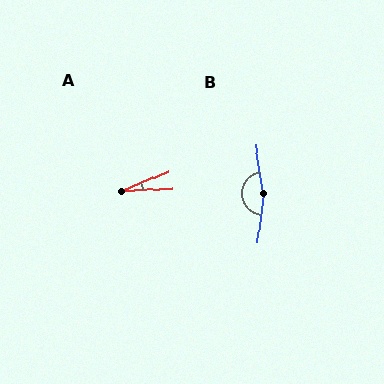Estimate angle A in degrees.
Approximately 19 degrees.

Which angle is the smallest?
A, at approximately 19 degrees.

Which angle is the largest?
B, at approximately 164 degrees.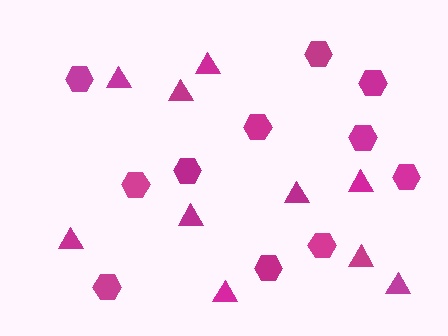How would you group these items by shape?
There are 2 groups: one group of triangles (10) and one group of hexagons (11).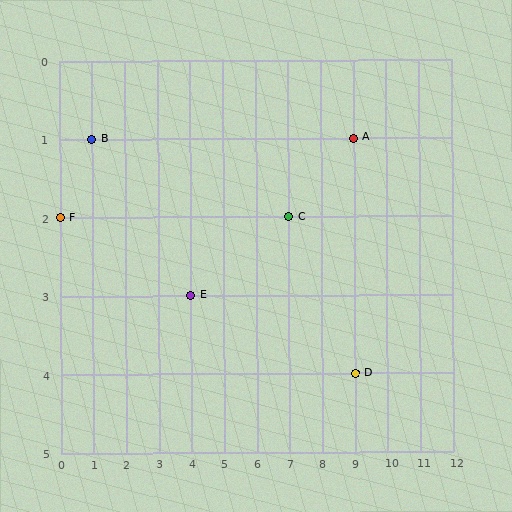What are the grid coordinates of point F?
Point F is at grid coordinates (0, 2).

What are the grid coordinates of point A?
Point A is at grid coordinates (9, 1).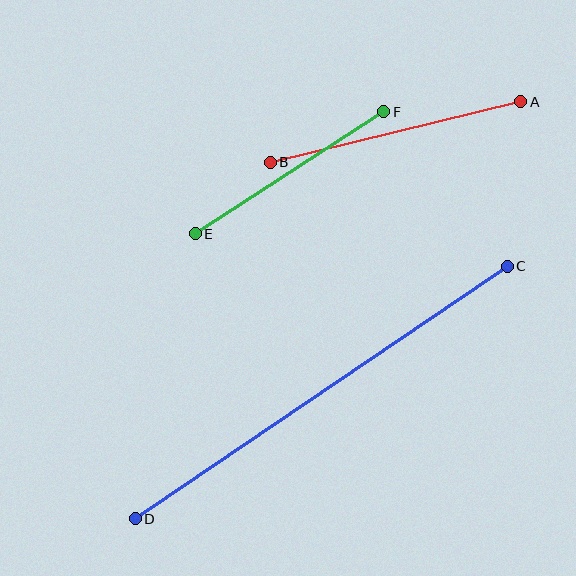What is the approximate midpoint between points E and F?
The midpoint is at approximately (290, 173) pixels.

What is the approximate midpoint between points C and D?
The midpoint is at approximately (321, 392) pixels.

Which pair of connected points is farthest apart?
Points C and D are farthest apart.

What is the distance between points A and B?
The distance is approximately 258 pixels.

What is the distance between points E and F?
The distance is approximately 225 pixels.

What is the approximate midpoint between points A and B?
The midpoint is at approximately (396, 132) pixels.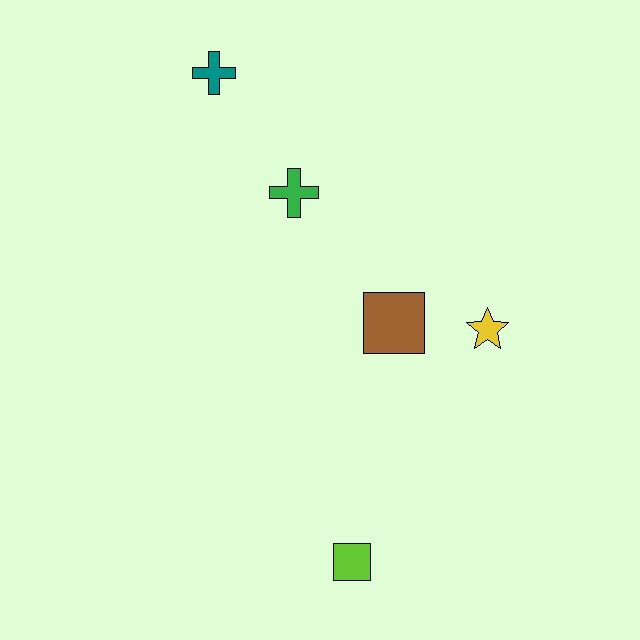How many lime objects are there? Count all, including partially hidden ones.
There is 1 lime object.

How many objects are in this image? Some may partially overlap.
There are 5 objects.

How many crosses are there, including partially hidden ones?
There are 2 crosses.